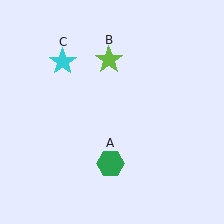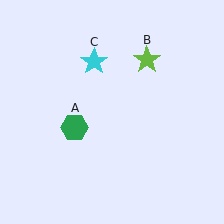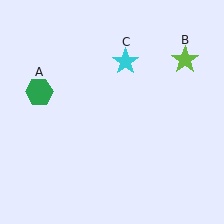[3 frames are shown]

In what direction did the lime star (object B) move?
The lime star (object B) moved right.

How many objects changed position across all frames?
3 objects changed position: green hexagon (object A), lime star (object B), cyan star (object C).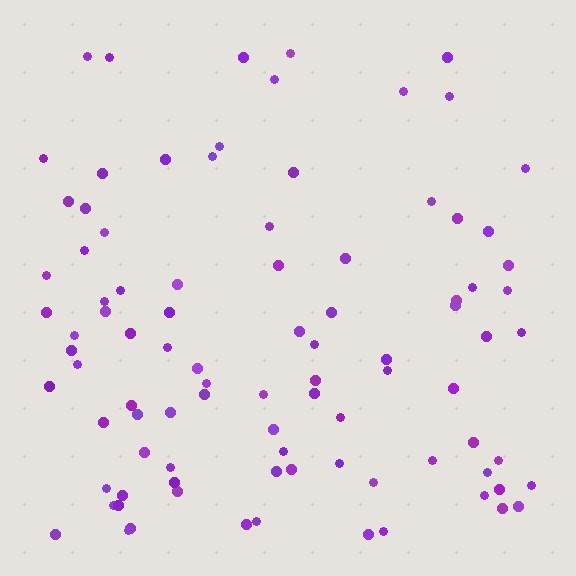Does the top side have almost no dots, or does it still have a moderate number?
Still a moderate number, just noticeably fewer than the bottom.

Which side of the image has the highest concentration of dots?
The bottom.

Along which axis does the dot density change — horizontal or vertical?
Vertical.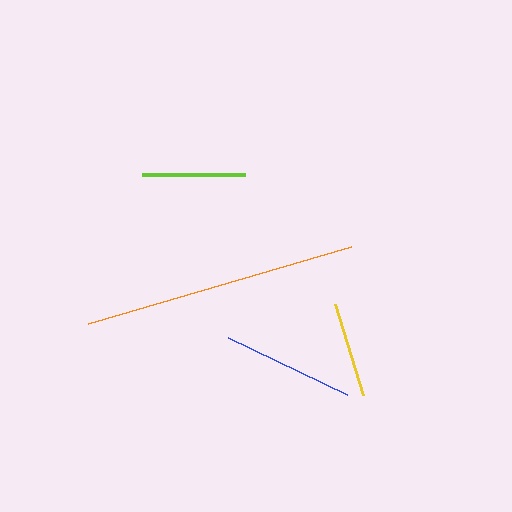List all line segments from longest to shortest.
From longest to shortest: orange, blue, lime, yellow.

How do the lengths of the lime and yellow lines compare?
The lime and yellow lines are approximately the same length.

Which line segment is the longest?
The orange line is the longest at approximately 274 pixels.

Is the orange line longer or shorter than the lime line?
The orange line is longer than the lime line.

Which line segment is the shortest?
The yellow line is the shortest at approximately 95 pixels.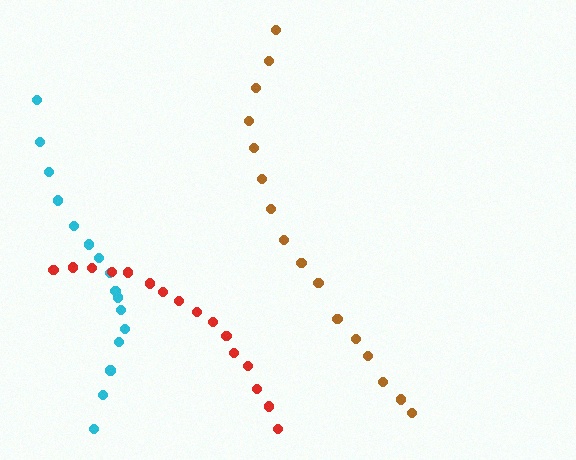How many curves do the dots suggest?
There are 3 distinct paths.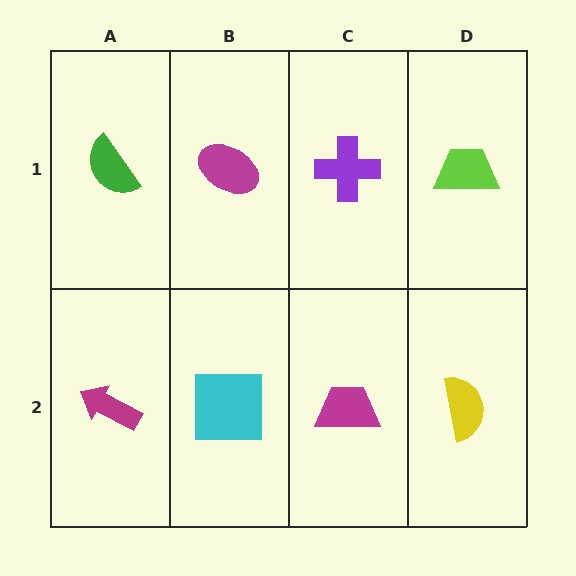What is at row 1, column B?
A magenta ellipse.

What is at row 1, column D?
A lime trapezoid.